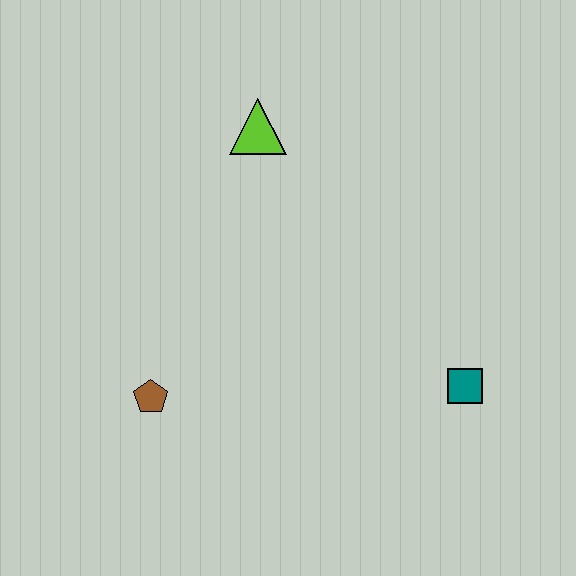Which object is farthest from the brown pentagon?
The teal square is farthest from the brown pentagon.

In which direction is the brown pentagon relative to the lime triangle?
The brown pentagon is below the lime triangle.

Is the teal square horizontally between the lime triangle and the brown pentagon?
No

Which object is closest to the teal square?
The brown pentagon is closest to the teal square.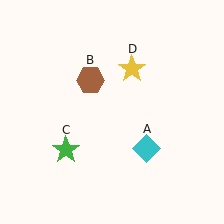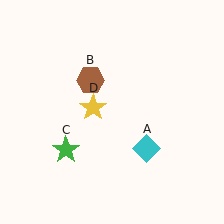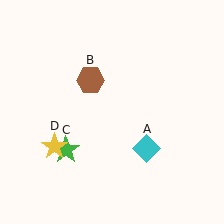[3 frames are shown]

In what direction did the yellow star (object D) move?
The yellow star (object D) moved down and to the left.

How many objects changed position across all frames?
1 object changed position: yellow star (object D).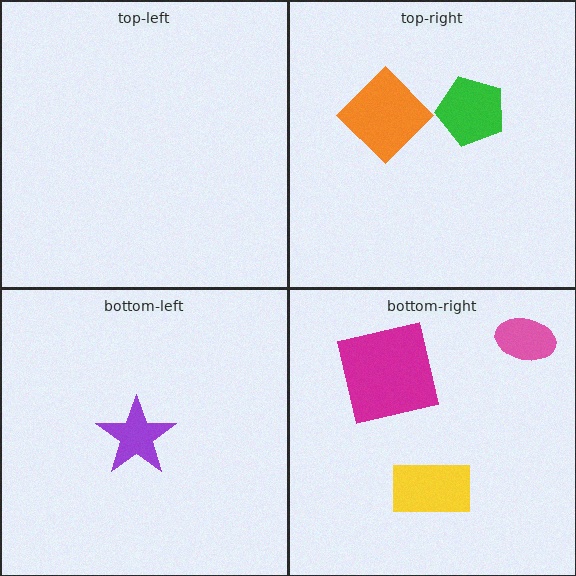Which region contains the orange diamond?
The top-right region.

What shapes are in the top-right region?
The orange diamond, the green pentagon.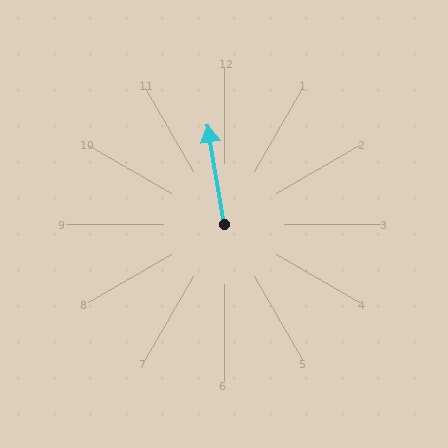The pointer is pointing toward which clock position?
Roughly 12 o'clock.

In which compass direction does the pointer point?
North.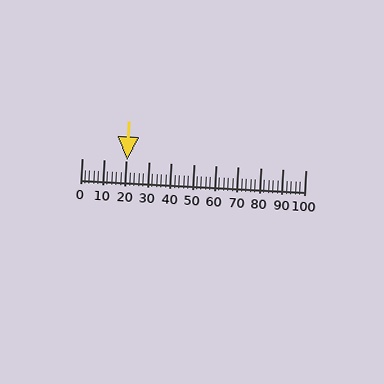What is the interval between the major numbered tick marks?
The major tick marks are spaced 10 units apart.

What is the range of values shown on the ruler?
The ruler shows values from 0 to 100.